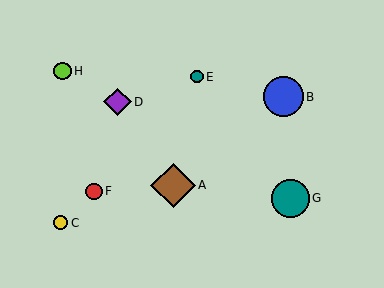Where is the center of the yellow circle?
The center of the yellow circle is at (60, 223).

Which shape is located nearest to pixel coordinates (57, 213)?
The yellow circle (labeled C) at (60, 223) is nearest to that location.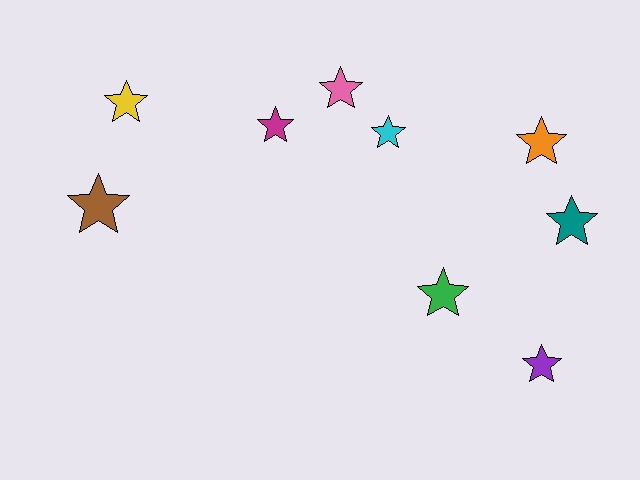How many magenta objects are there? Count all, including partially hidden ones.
There is 1 magenta object.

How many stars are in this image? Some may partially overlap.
There are 9 stars.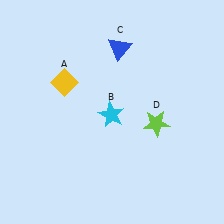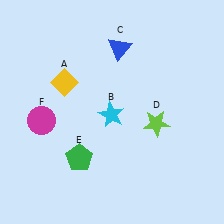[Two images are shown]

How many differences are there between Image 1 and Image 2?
There are 2 differences between the two images.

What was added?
A green pentagon (E), a magenta circle (F) were added in Image 2.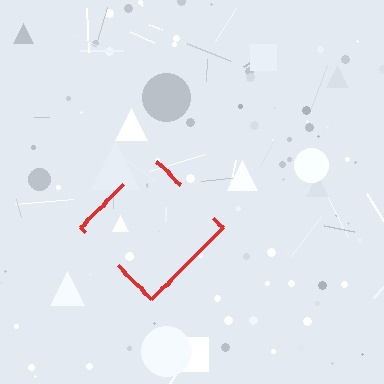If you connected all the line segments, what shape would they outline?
They would outline a diamond.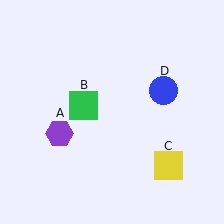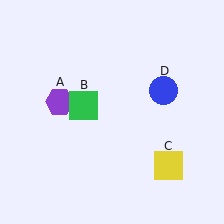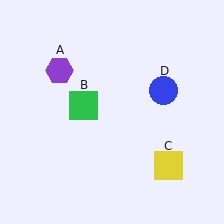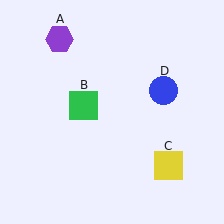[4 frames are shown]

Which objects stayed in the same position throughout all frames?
Green square (object B) and yellow square (object C) and blue circle (object D) remained stationary.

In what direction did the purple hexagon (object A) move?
The purple hexagon (object A) moved up.